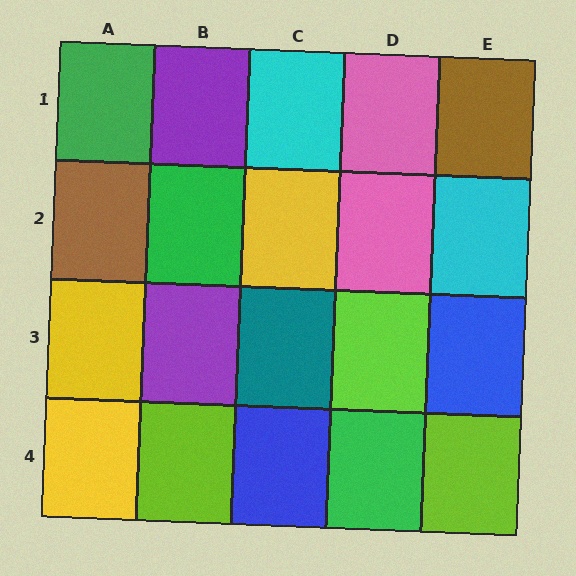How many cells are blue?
2 cells are blue.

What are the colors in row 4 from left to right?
Yellow, lime, blue, green, lime.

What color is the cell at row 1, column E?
Brown.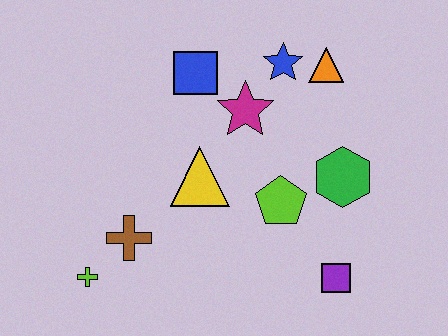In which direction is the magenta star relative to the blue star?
The magenta star is below the blue star.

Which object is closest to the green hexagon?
The lime pentagon is closest to the green hexagon.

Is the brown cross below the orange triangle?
Yes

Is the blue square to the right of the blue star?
No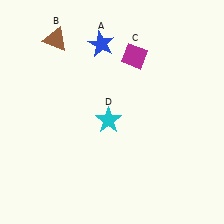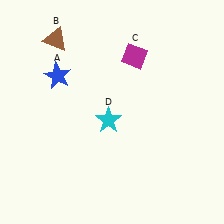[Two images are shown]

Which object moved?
The blue star (A) moved left.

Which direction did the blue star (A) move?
The blue star (A) moved left.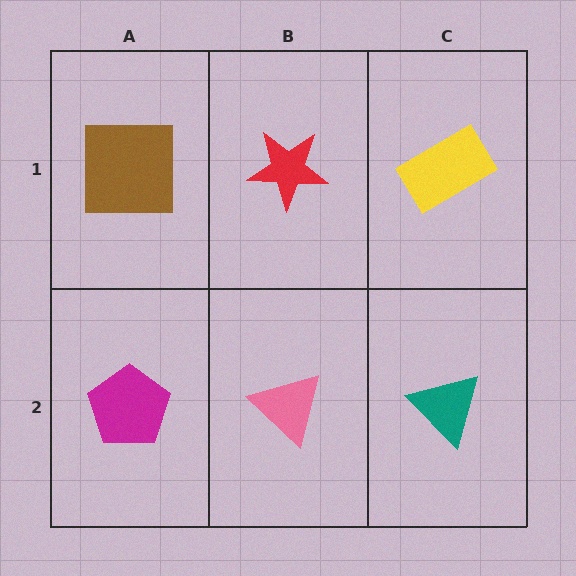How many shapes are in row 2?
3 shapes.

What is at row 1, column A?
A brown square.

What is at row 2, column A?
A magenta pentagon.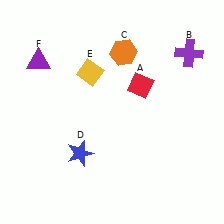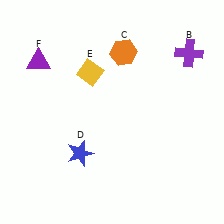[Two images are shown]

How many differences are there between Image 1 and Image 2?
There is 1 difference between the two images.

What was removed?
The red diamond (A) was removed in Image 2.